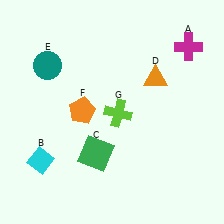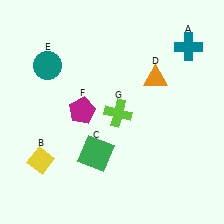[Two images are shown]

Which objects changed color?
A changed from magenta to teal. B changed from cyan to yellow. F changed from orange to magenta.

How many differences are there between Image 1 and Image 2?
There are 3 differences between the two images.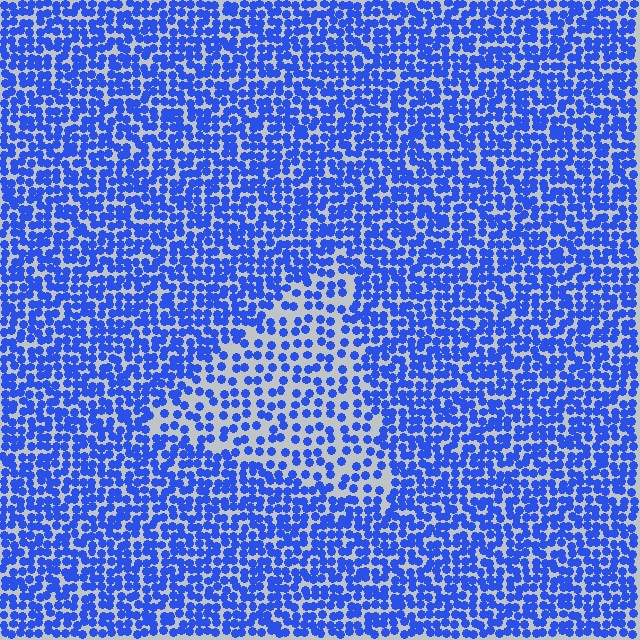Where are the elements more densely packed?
The elements are more densely packed outside the triangle boundary.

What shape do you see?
I see a triangle.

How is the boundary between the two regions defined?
The boundary is defined by a change in element density (approximately 1.9x ratio). All elements are the same color, size, and shape.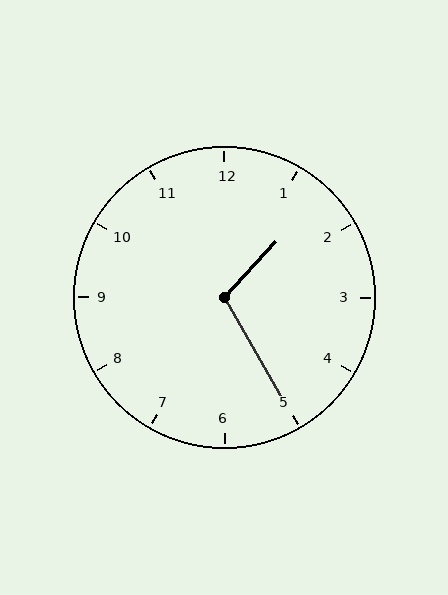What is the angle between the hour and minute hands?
Approximately 108 degrees.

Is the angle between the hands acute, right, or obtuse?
It is obtuse.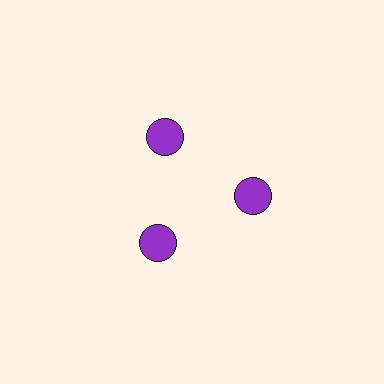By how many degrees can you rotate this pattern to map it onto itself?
The pattern maps onto itself every 120 degrees of rotation.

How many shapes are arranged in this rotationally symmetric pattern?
There are 3 shapes, arranged in 3 groups of 1.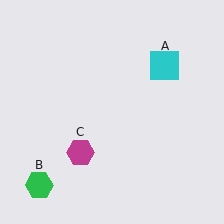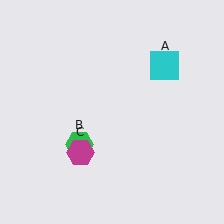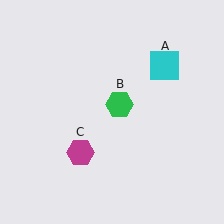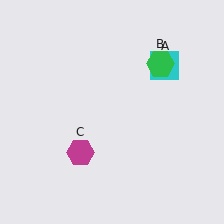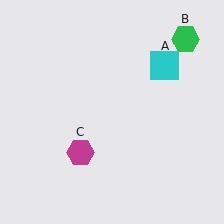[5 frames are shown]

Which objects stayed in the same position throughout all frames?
Cyan square (object A) and magenta hexagon (object C) remained stationary.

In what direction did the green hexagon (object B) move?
The green hexagon (object B) moved up and to the right.